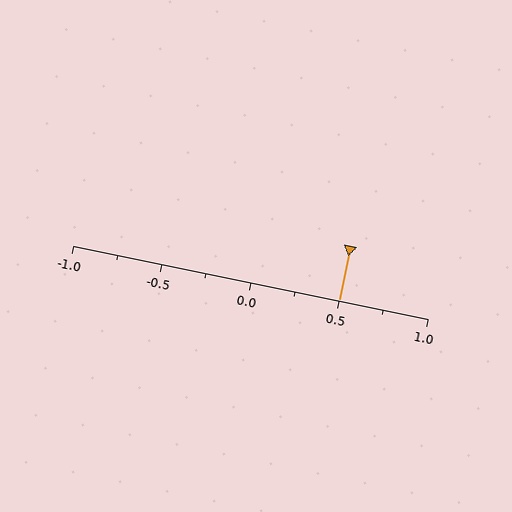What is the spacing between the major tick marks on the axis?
The major ticks are spaced 0.5 apart.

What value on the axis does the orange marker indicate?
The marker indicates approximately 0.5.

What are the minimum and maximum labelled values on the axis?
The axis runs from -1.0 to 1.0.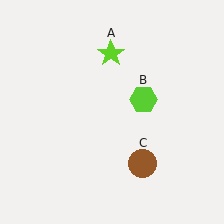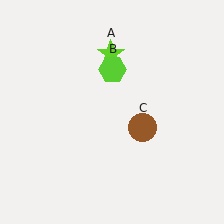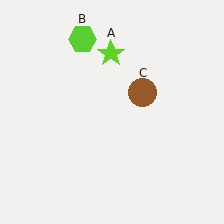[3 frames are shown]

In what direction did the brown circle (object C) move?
The brown circle (object C) moved up.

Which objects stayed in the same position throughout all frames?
Lime star (object A) remained stationary.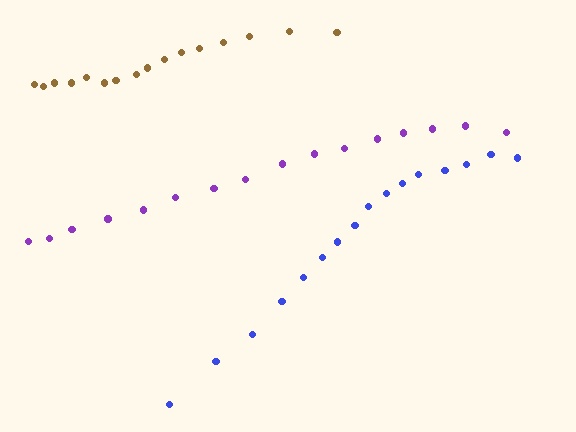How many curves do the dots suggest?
There are 3 distinct paths.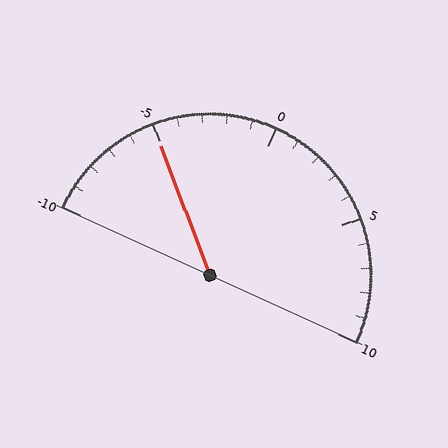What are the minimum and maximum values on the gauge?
The gauge ranges from -10 to 10.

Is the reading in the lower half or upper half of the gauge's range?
The reading is in the lower half of the range (-10 to 10).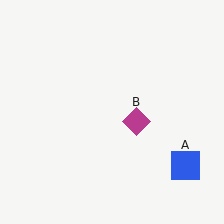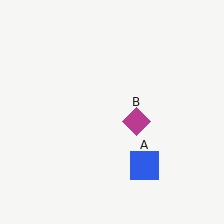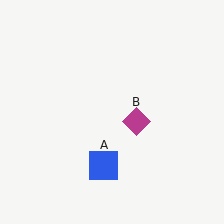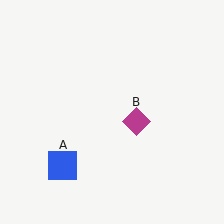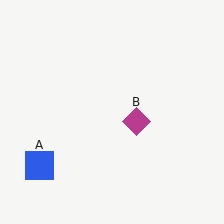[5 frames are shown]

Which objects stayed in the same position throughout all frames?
Magenta diamond (object B) remained stationary.